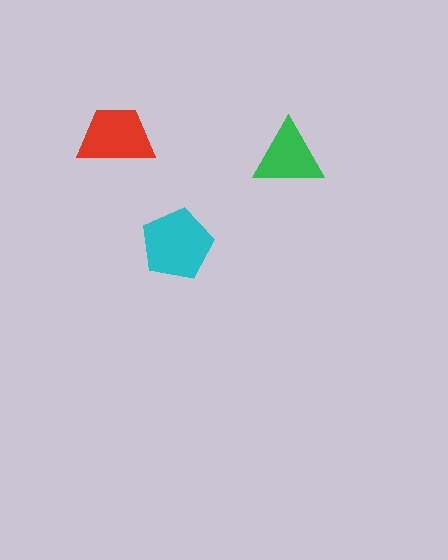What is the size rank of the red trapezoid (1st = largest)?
2nd.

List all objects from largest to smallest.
The cyan pentagon, the red trapezoid, the green triangle.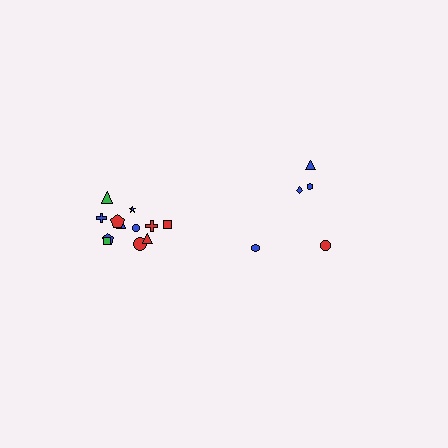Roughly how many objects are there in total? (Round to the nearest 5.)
Roughly 15 objects in total.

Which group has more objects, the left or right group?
The left group.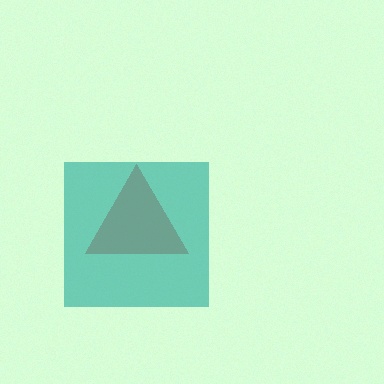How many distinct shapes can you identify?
There are 2 distinct shapes: a red triangle, a teal square.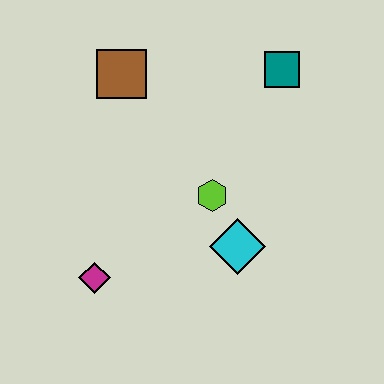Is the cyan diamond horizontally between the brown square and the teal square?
Yes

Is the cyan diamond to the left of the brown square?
No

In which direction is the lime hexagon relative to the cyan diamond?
The lime hexagon is above the cyan diamond.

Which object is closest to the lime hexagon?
The cyan diamond is closest to the lime hexagon.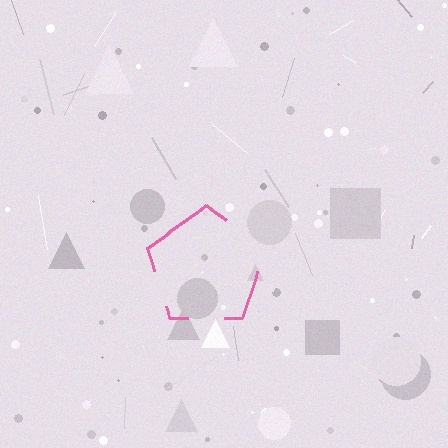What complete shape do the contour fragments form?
The contour fragments form a pentagon.